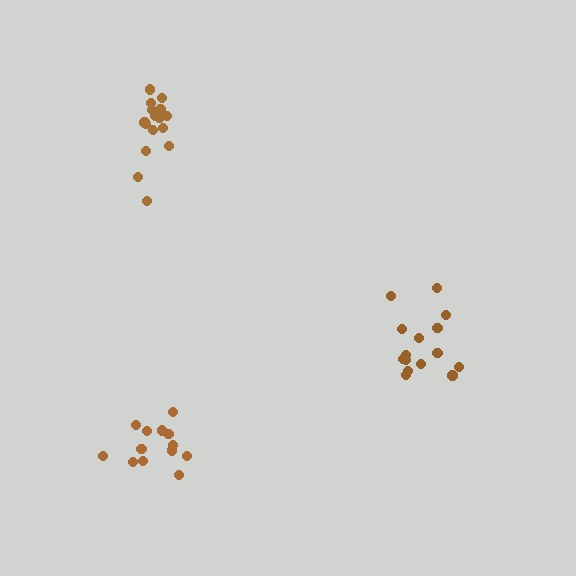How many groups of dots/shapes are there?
There are 3 groups.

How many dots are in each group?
Group 1: 17 dots, Group 2: 15 dots, Group 3: 13 dots (45 total).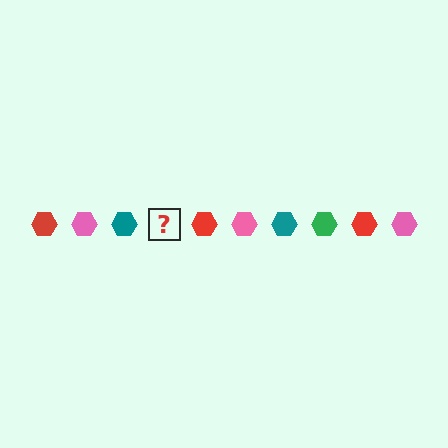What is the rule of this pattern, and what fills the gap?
The rule is that the pattern cycles through red, pink, teal, green hexagons. The gap should be filled with a green hexagon.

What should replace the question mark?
The question mark should be replaced with a green hexagon.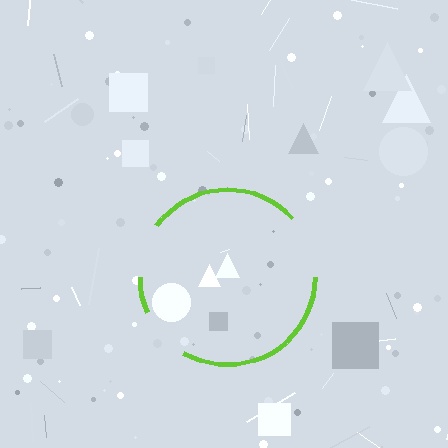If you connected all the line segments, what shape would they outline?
They would outline a circle.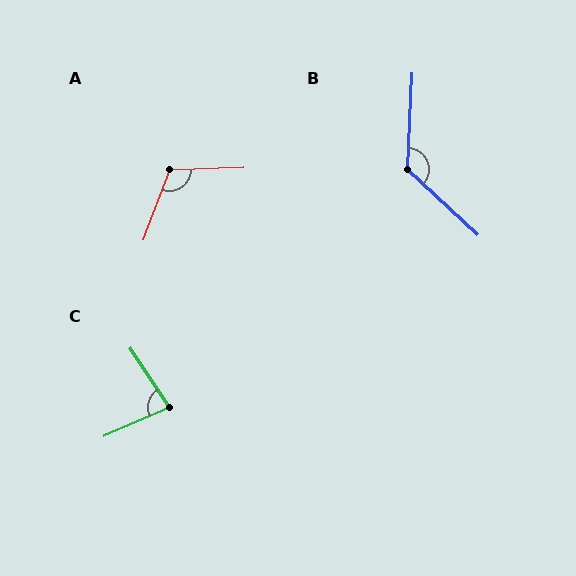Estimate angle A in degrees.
Approximately 113 degrees.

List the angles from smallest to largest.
C (80°), A (113°), B (130°).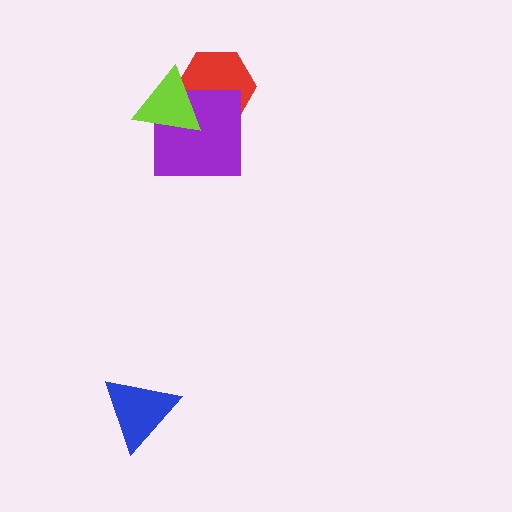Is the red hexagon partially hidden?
Yes, it is partially covered by another shape.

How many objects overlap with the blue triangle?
0 objects overlap with the blue triangle.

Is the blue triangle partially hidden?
No, no other shape covers it.